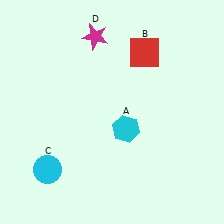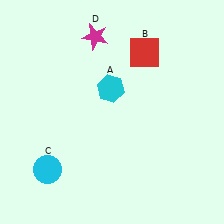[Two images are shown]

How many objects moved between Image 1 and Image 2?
1 object moved between the two images.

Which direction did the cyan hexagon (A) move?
The cyan hexagon (A) moved up.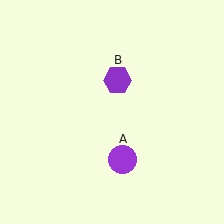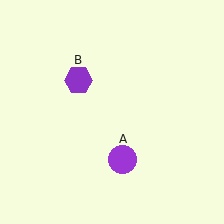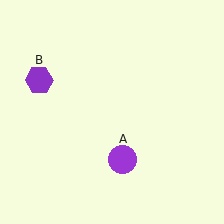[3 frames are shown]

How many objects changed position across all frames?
1 object changed position: purple hexagon (object B).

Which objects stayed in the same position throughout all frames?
Purple circle (object A) remained stationary.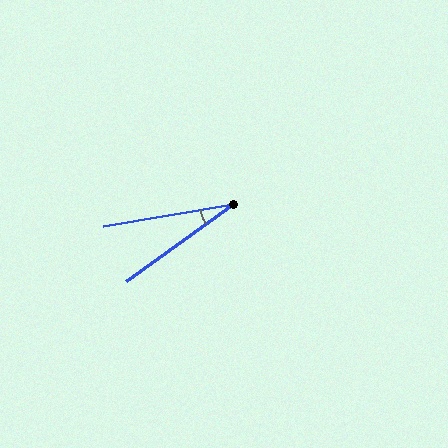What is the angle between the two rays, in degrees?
Approximately 26 degrees.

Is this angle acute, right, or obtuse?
It is acute.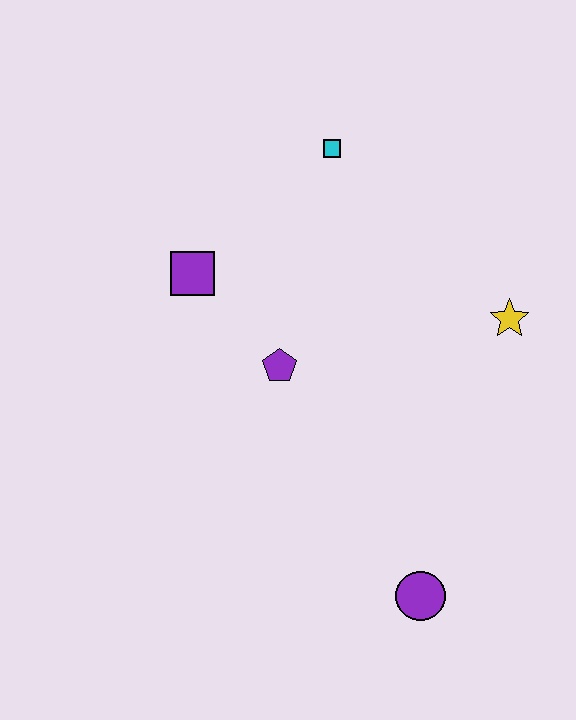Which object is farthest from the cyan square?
The purple circle is farthest from the cyan square.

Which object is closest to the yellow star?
The purple pentagon is closest to the yellow star.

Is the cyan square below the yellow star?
No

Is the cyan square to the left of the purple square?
No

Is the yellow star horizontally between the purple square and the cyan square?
No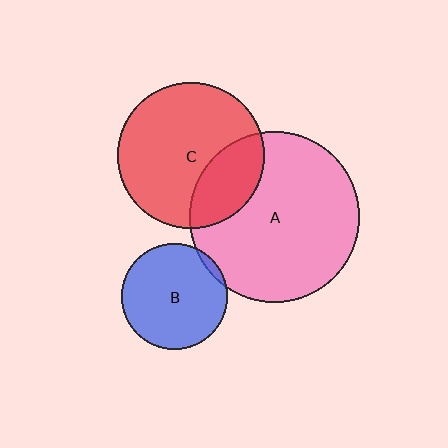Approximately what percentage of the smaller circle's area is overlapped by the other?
Approximately 5%.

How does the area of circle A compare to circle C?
Approximately 1.3 times.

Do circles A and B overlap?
Yes.